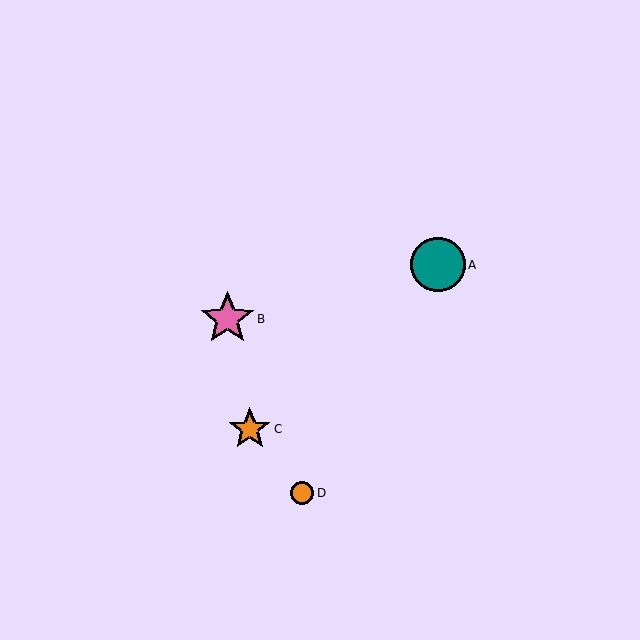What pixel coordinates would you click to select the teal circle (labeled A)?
Click at (438, 265) to select the teal circle A.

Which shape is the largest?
The teal circle (labeled A) is the largest.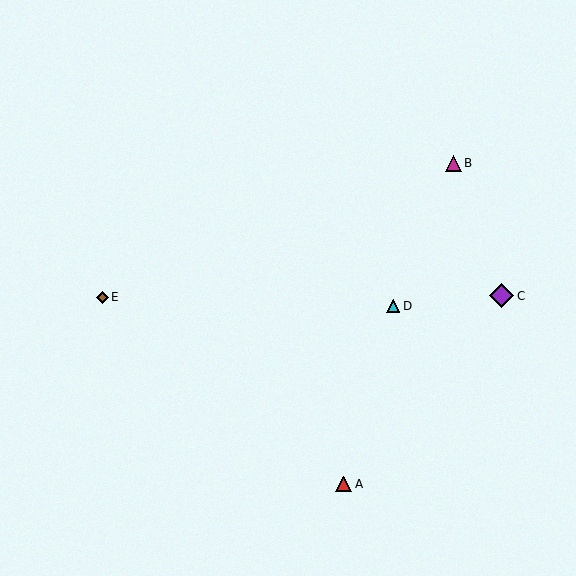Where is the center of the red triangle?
The center of the red triangle is at (344, 484).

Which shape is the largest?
The purple diamond (labeled C) is the largest.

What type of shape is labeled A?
Shape A is a red triangle.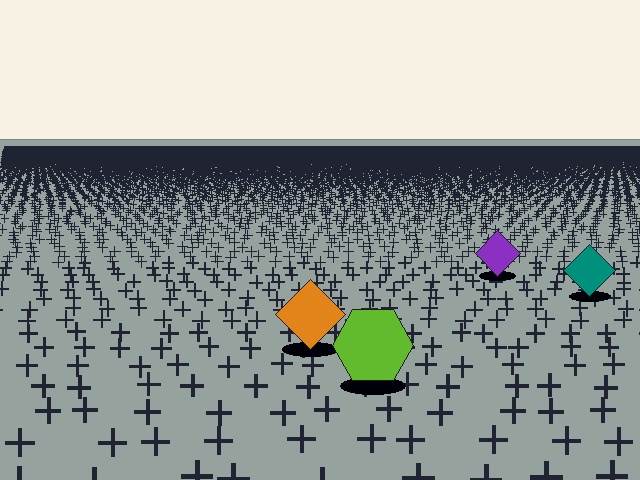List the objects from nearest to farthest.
From nearest to farthest: the lime hexagon, the orange diamond, the teal diamond, the purple diamond.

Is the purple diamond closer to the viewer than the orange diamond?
No. The orange diamond is closer — you can tell from the texture gradient: the ground texture is coarser near it.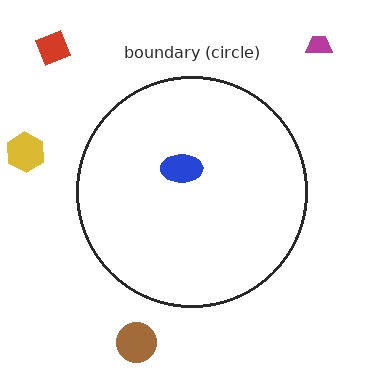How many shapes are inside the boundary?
1 inside, 4 outside.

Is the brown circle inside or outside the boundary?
Outside.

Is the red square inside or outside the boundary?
Outside.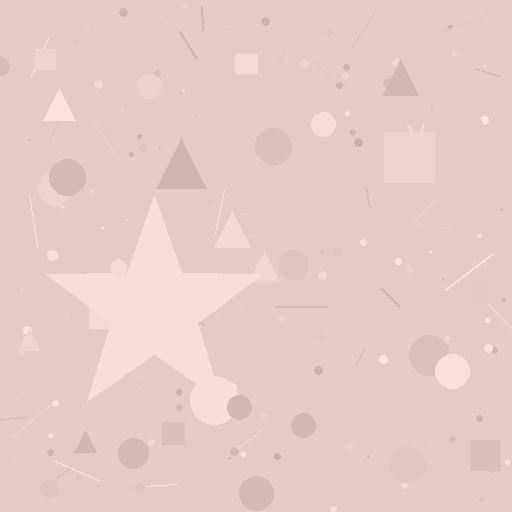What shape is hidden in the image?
A star is hidden in the image.